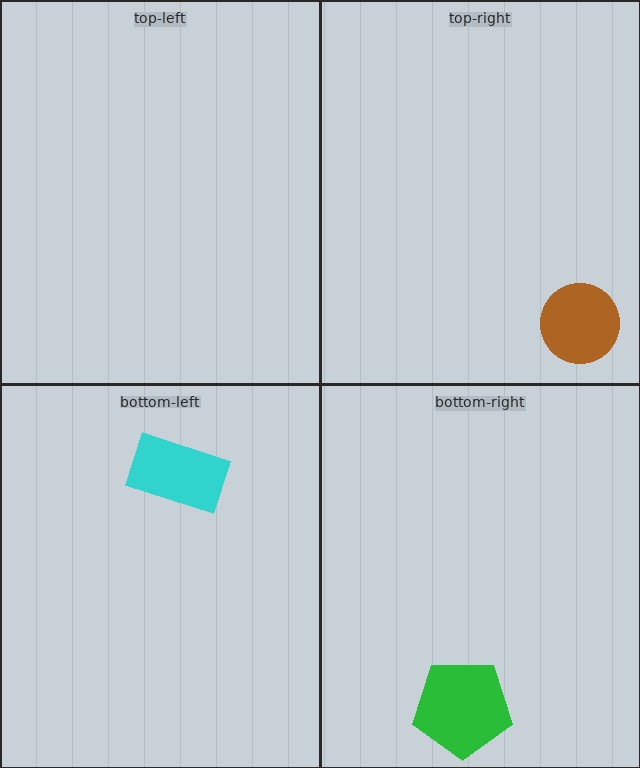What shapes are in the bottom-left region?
The cyan rectangle.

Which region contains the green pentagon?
The bottom-right region.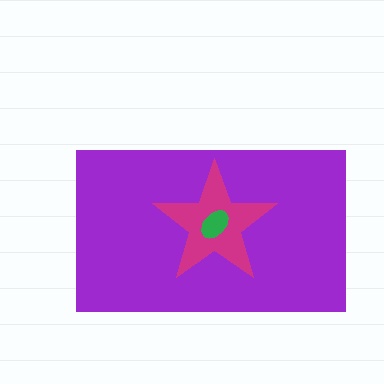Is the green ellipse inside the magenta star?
Yes.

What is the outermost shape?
The purple rectangle.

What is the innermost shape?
The green ellipse.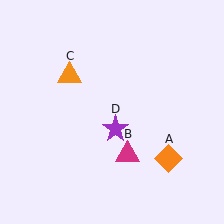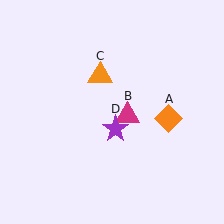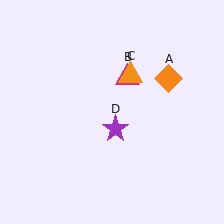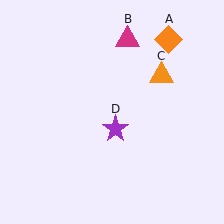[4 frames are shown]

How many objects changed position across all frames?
3 objects changed position: orange diamond (object A), magenta triangle (object B), orange triangle (object C).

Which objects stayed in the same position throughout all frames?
Purple star (object D) remained stationary.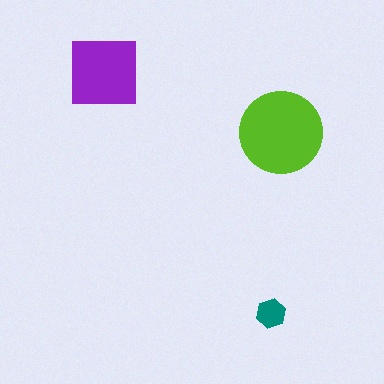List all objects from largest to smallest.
The lime circle, the purple square, the teal hexagon.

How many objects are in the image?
There are 3 objects in the image.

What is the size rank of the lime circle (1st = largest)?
1st.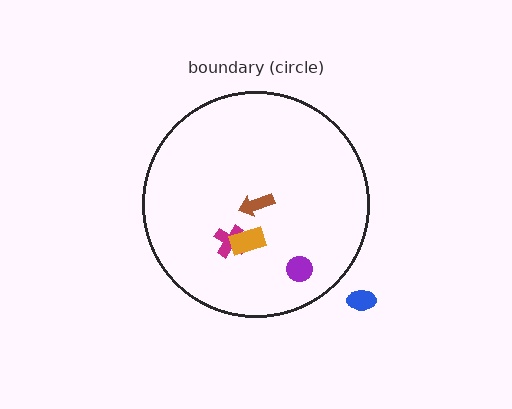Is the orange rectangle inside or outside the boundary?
Inside.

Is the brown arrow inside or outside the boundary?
Inside.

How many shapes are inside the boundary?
4 inside, 1 outside.